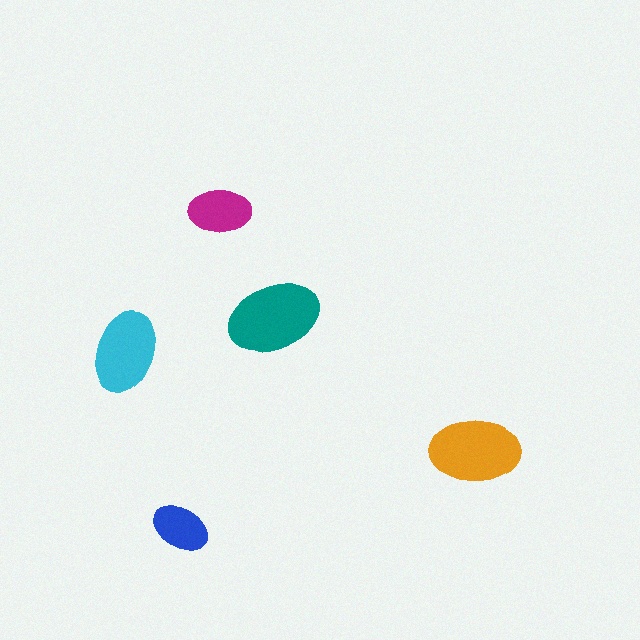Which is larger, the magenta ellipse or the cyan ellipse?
The cyan one.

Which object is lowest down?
The blue ellipse is bottommost.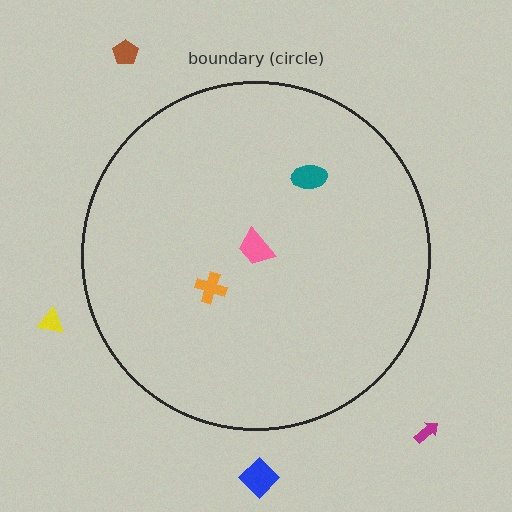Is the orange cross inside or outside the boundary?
Inside.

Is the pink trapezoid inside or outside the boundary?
Inside.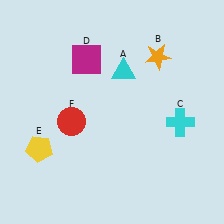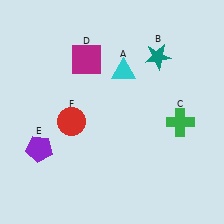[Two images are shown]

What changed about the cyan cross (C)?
In Image 1, C is cyan. In Image 2, it changed to green.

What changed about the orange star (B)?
In Image 1, B is orange. In Image 2, it changed to teal.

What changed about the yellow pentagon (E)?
In Image 1, E is yellow. In Image 2, it changed to purple.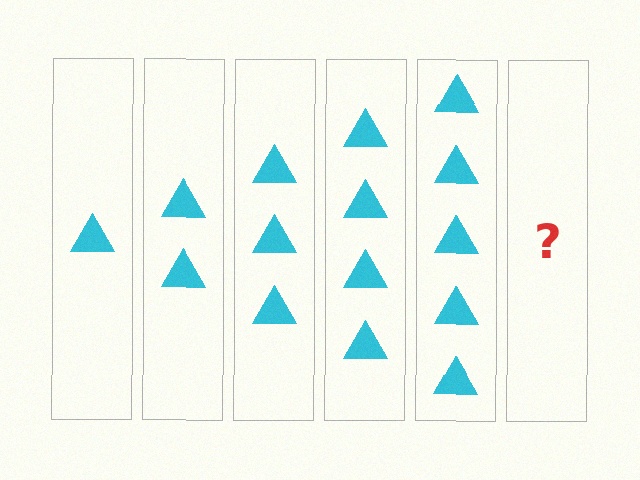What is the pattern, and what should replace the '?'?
The pattern is that each step adds one more triangle. The '?' should be 6 triangles.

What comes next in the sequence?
The next element should be 6 triangles.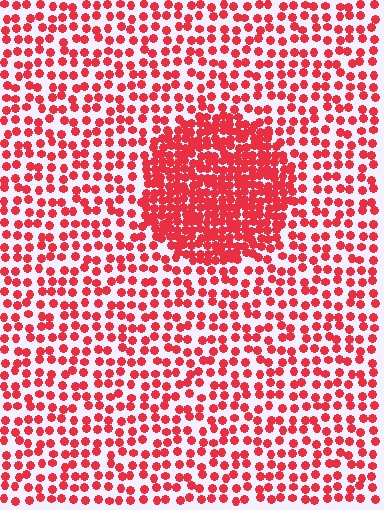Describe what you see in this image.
The image contains small red elements arranged at two different densities. A circle-shaped region is visible where the elements are more densely packed than the surrounding area.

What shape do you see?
I see a circle.